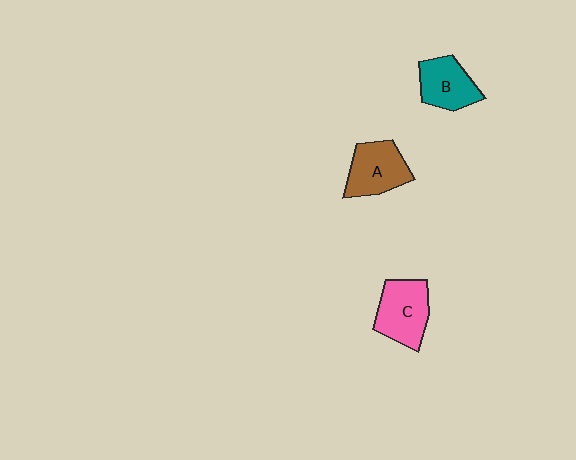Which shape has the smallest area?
Shape B (teal).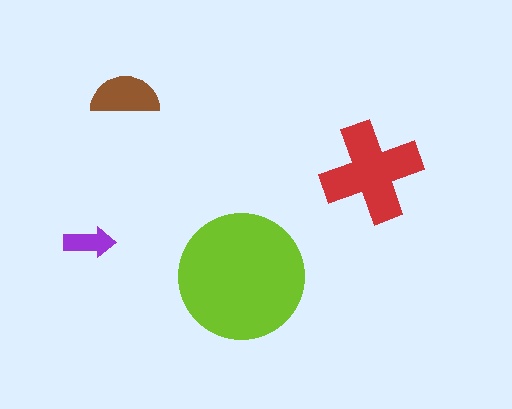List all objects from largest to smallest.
The lime circle, the red cross, the brown semicircle, the purple arrow.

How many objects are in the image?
There are 4 objects in the image.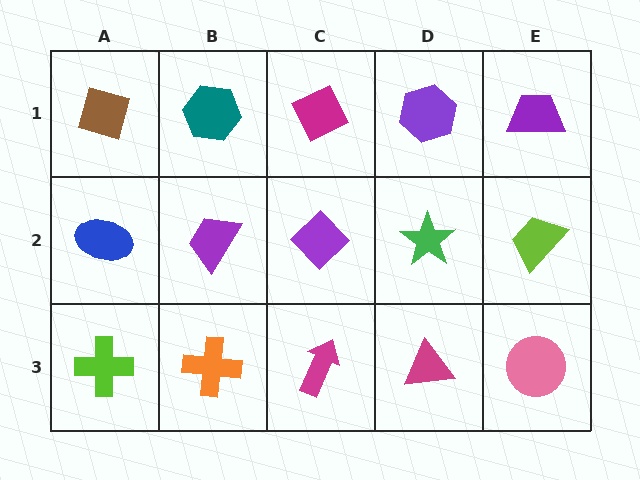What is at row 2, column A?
A blue ellipse.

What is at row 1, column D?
A purple hexagon.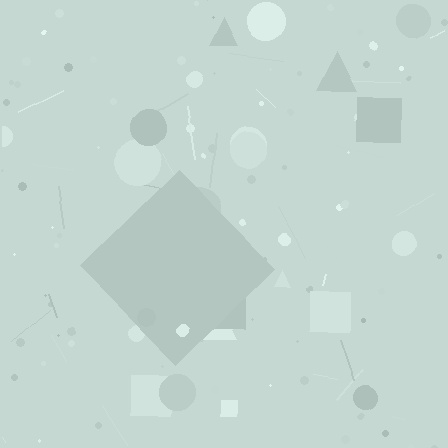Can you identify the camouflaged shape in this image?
The camouflaged shape is a diamond.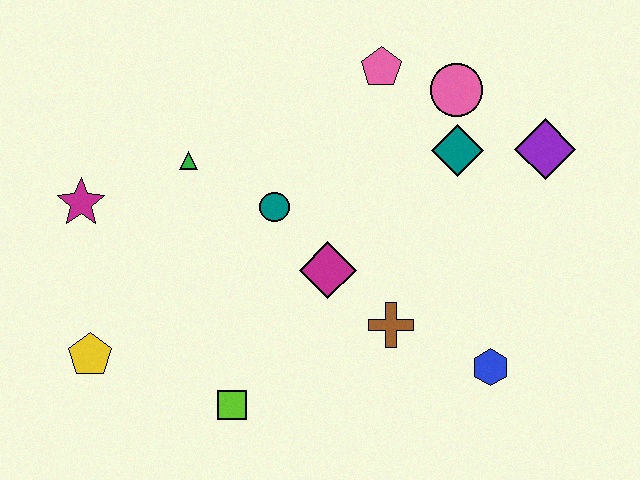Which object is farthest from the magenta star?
The purple diamond is farthest from the magenta star.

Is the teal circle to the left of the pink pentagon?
Yes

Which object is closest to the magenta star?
The green triangle is closest to the magenta star.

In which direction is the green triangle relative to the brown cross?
The green triangle is to the left of the brown cross.